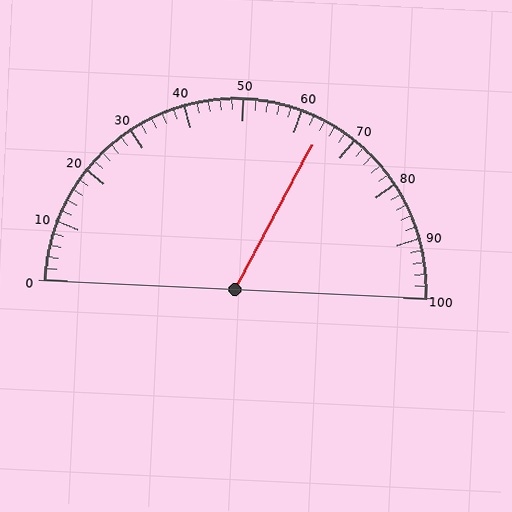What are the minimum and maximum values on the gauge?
The gauge ranges from 0 to 100.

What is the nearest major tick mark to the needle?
The nearest major tick mark is 60.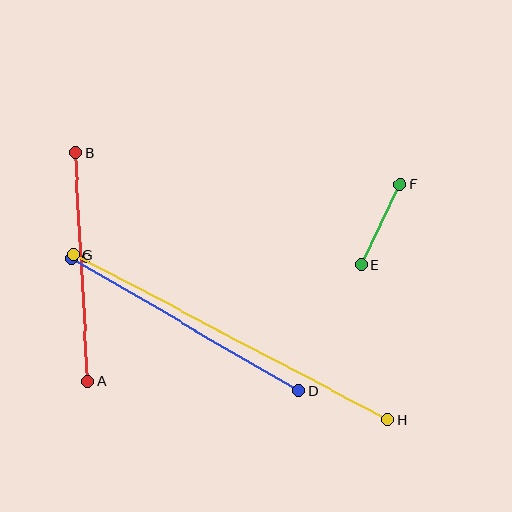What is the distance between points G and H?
The distance is approximately 355 pixels.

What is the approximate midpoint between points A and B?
The midpoint is at approximately (82, 267) pixels.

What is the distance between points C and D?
The distance is approximately 263 pixels.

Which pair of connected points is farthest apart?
Points G and H are farthest apart.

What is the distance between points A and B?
The distance is approximately 229 pixels.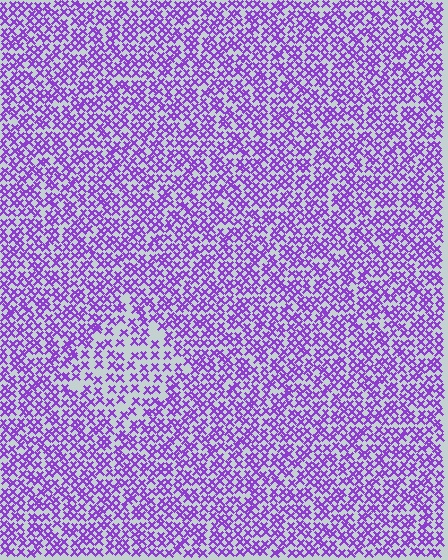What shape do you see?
I see a diamond.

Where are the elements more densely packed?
The elements are more densely packed outside the diamond boundary.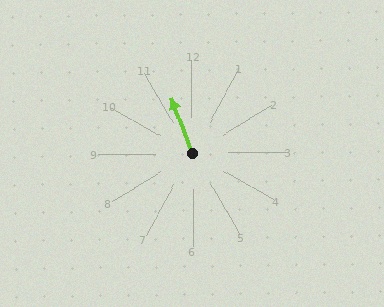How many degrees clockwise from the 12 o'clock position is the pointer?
Approximately 341 degrees.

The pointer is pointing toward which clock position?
Roughly 11 o'clock.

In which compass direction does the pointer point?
North.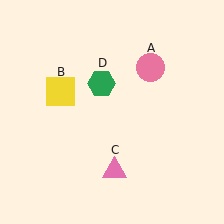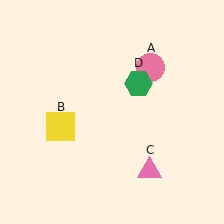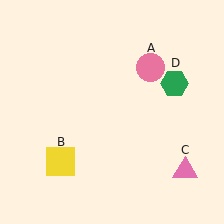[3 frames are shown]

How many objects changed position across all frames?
3 objects changed position: yellow square (object B), pink triangle (object C), green hexagon (object D).